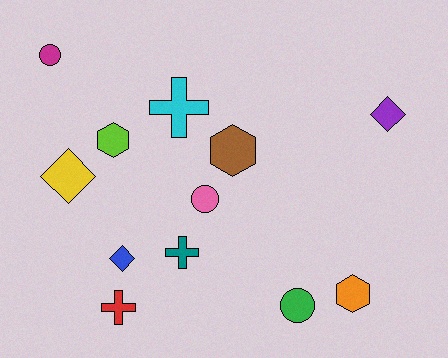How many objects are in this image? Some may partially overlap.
There are 12 objects.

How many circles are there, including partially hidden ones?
There are 3 circles.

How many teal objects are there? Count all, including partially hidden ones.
There is 1 teal object.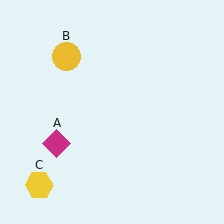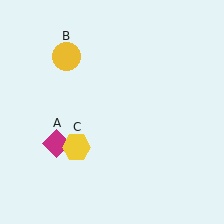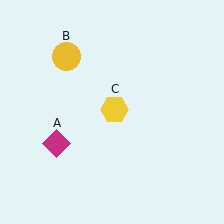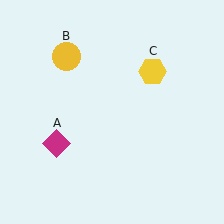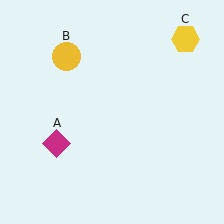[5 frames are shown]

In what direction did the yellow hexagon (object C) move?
The yellow hexagon (object C) moved up and to the right.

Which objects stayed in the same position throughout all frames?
Magenta diamond (object A) and yellow circle (object B) remained stationary.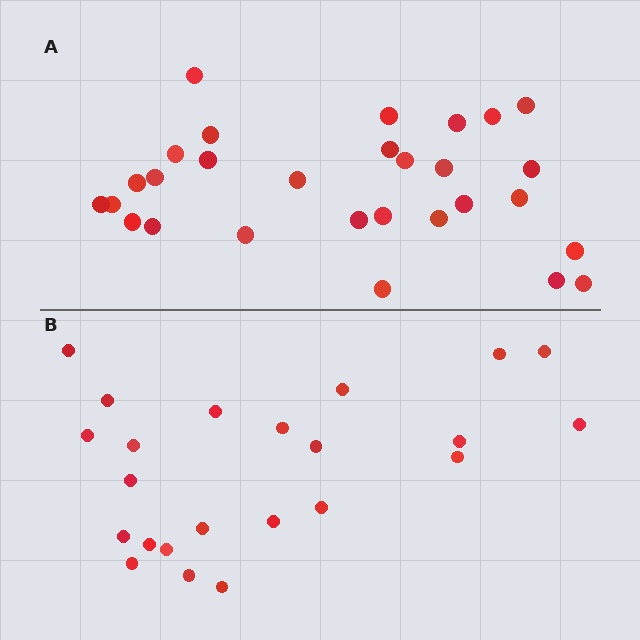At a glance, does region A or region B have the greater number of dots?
Region A (the top region) has more dots.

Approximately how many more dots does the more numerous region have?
Region A has about 6 more dots than region B.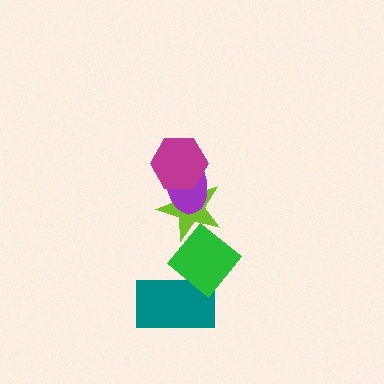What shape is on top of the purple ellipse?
The magenta hexagon is on top of the purple ellipse.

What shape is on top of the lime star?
The purple ellipse is on top of the lime star.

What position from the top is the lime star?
The lime star is 3rd from the top.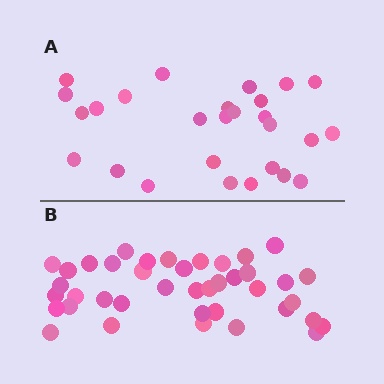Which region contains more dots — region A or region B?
Region B (the bottom region) has more dots.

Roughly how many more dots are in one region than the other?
Region B has approximately 15 more dots than region A.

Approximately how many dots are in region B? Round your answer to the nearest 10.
About 40 dots.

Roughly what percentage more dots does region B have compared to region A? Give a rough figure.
About 50% more.